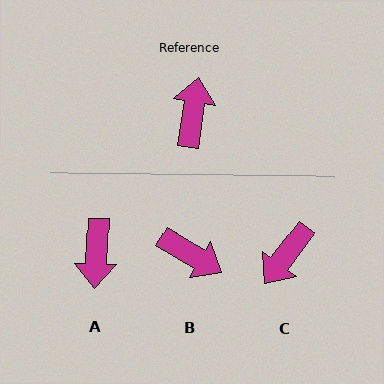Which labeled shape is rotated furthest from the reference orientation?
A, about 174 degrees away.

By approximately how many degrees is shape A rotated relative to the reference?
Approximately 174 degrees clockwise.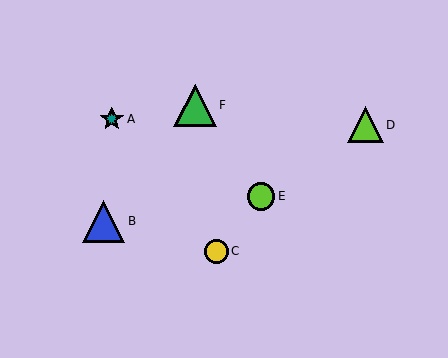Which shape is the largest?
The green triangle (labeled F) is the largest.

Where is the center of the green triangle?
The center of the green triangle is at (195, 105).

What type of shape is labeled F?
Shape F is a green triangle.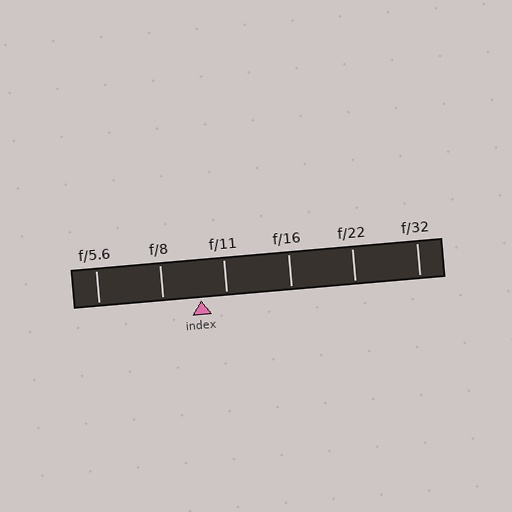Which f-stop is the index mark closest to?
The index mark is closest to f/11.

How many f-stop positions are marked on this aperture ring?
There are 6 f-stop positions marked.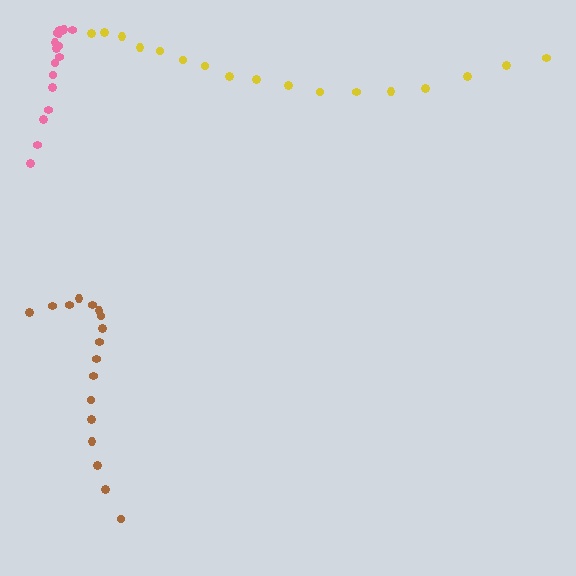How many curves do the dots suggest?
There are 3 distinct paths.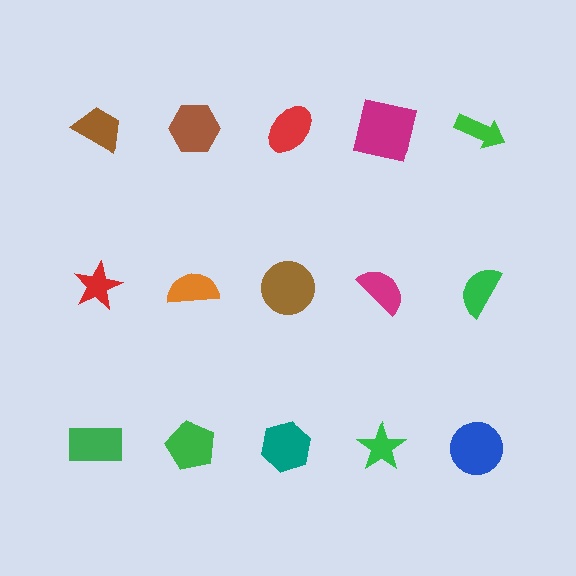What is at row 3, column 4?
A green star.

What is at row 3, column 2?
A green pentagon.